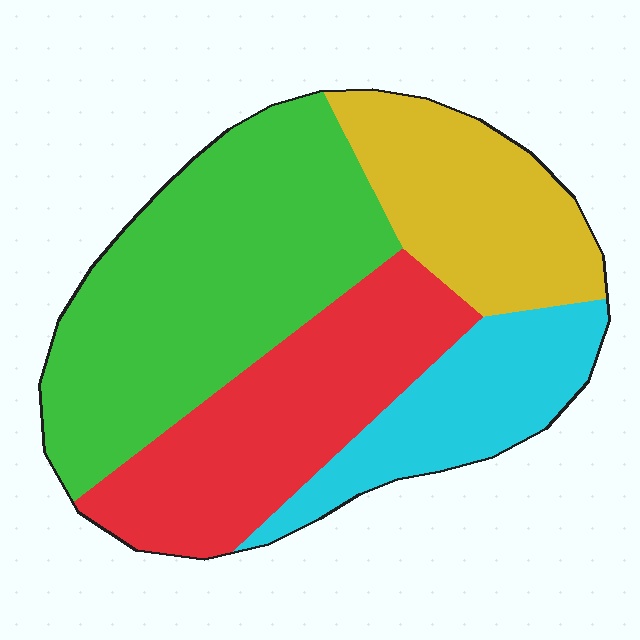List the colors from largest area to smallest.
From largest to smallest: green, red, yellow, cyan.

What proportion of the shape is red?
Red covers about 25% of the shape.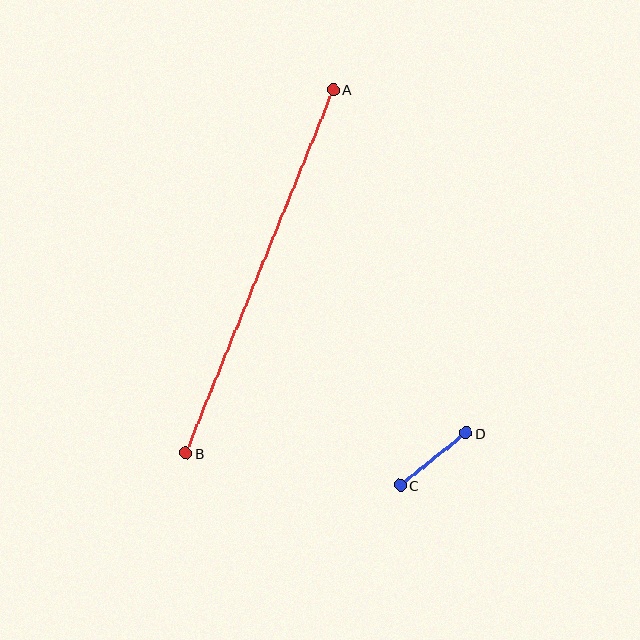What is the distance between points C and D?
The distance is approximately 84 pixels.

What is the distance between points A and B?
The distance is approximately 392 pixels.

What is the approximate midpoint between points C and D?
The midpoint is at approximately (433, 459) pixels.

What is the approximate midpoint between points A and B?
The midpoint is at approximately (259, 272) pixels.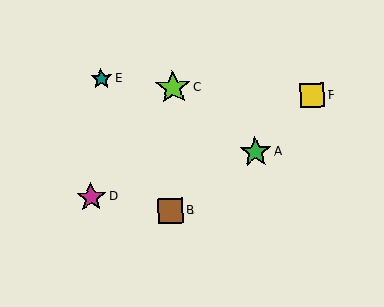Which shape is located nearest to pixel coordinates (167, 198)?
The brown square (labeled B) at (170, 211) is nearest to that location.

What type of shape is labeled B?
Shape B is a brown square.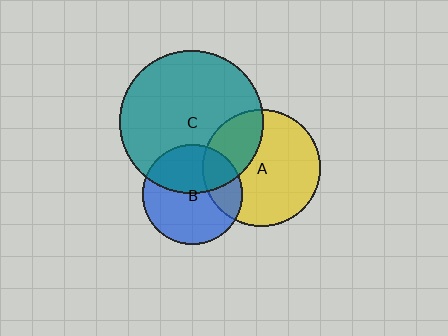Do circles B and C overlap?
Yes.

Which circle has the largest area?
Circle C (teal).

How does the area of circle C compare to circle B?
Approximately 2.1 times.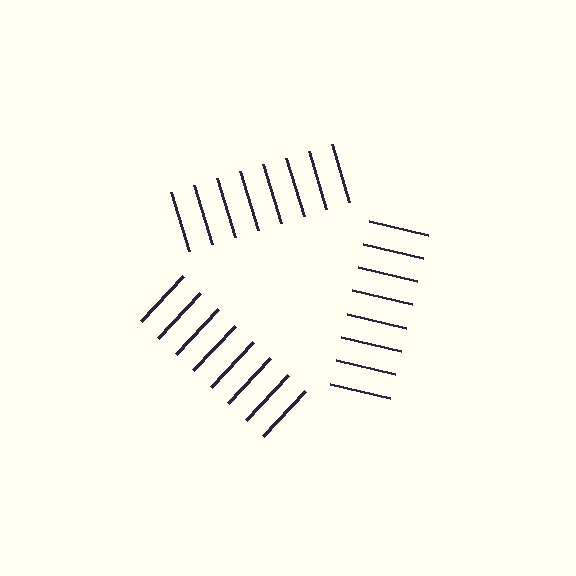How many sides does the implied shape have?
3 sides — the line-ends trace a triangle.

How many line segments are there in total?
24 — 8 along each of the 3 edges.